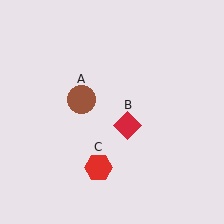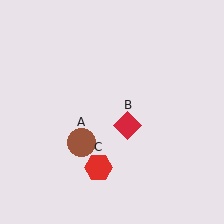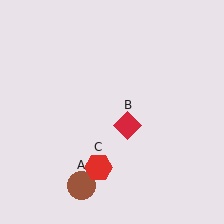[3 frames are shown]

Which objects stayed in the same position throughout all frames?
Red diamond (object B) and red hexagon (object C) remained stationary.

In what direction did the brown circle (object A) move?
The brown circle (object A) moved down.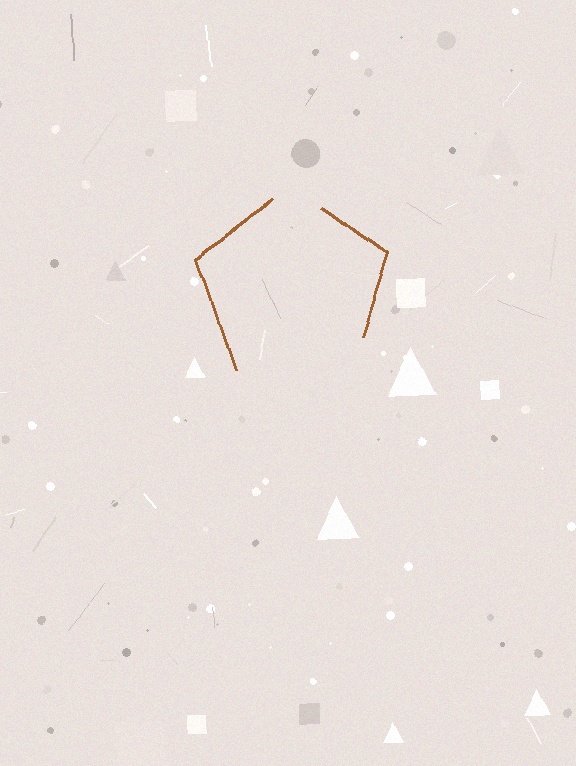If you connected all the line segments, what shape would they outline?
They would outline a pentagon.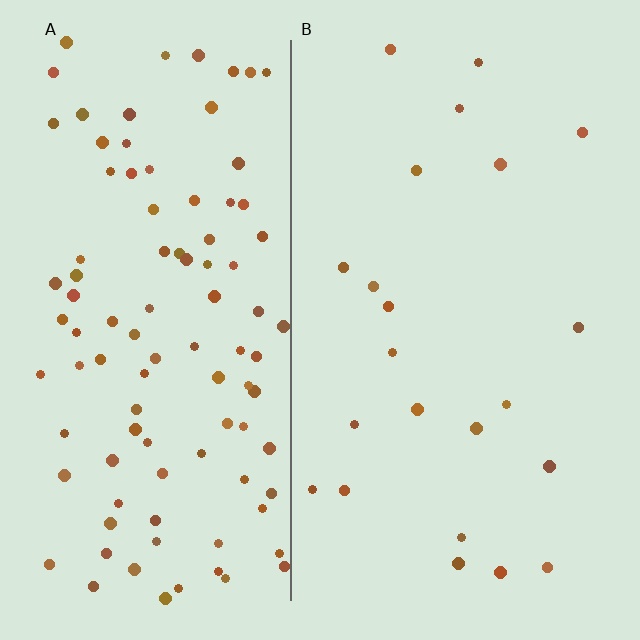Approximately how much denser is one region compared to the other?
Approximately 4.5× — region A over region B.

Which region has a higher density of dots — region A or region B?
A (the left).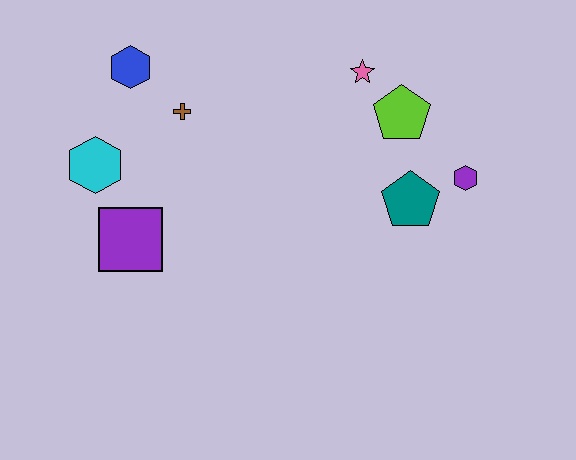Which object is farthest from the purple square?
The purple hexagon is farthest from the purple square.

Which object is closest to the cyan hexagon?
The purple square is closest to the cyan hexagon.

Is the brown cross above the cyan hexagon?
Yes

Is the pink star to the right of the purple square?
Yes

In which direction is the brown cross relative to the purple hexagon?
The brown cross is to the left of the purple hexagon.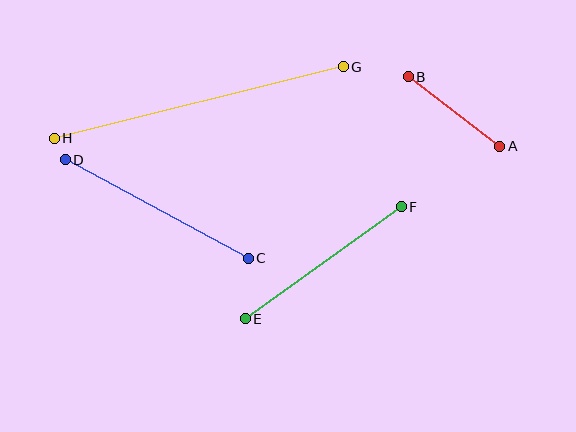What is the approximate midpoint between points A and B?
The midpoint is at approximately (454, 111) pixels.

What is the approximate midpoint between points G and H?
The midpoint is at approximately (199, 103) pixels.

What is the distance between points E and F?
The distance is approximately 192 pixels.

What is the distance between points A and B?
The distance is approximately 115 pixels.